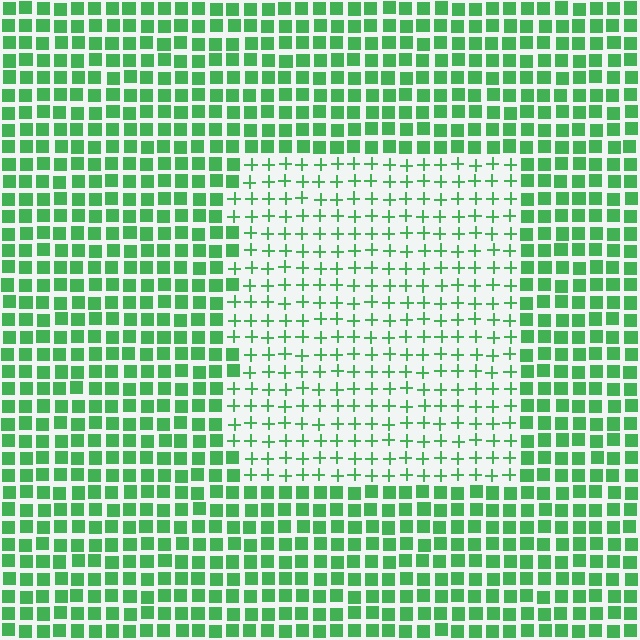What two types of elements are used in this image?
The image uses plus signs inside the rectangle region and squares outside it.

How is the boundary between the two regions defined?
The boundary is defined by a change in element shape: plus signs inside vs. squares outside. All elements share the same color and spacing.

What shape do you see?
I see a rectangle.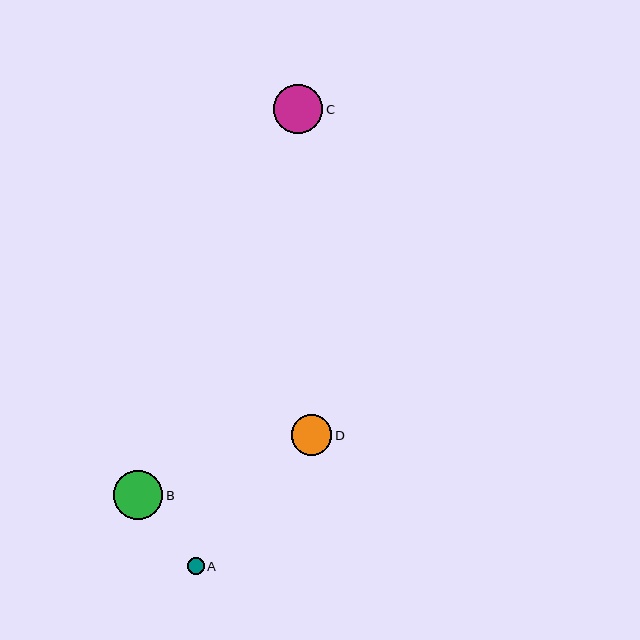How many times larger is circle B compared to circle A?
Circle B is approximately 2.9 times the size of circle A.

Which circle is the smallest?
Circle A is the smallest with a size of approximately 17 pixels.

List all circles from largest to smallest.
From largest to smallest: B, C, D, A.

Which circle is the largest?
Circle B is the largest with a size of approximately 49 pixels.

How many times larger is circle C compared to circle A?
Circle C is approximately 2.8 times the size of circle A.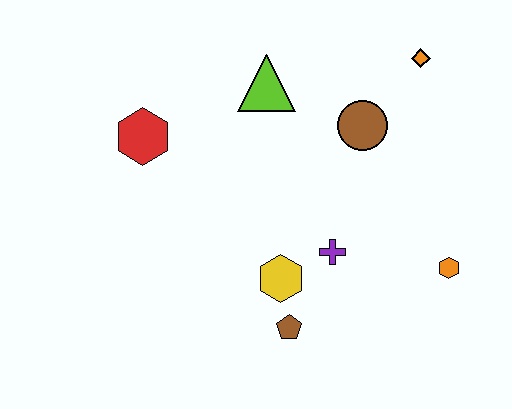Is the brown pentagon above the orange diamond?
No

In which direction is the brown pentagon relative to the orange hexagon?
The brown pentagon is to the left of the orange hexagon.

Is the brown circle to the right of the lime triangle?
Yes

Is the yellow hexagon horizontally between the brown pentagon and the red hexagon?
Yes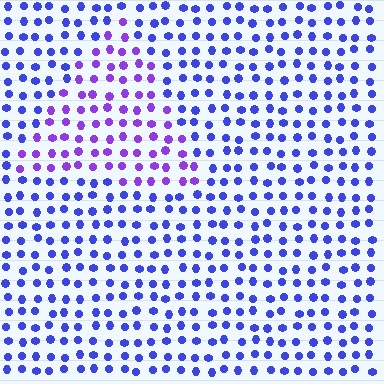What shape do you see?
I see a triangle.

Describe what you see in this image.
The image is filled with small blue elements in a uniform arrangement. A triangle-shaped region is visible where the elements are tinted to a slightly different hue, forming a subtle color boundary.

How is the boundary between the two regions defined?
The boundary is defined purely by a slight shift in hue (about 35 degrees). Spacing, size, and orientation are identical on both sides.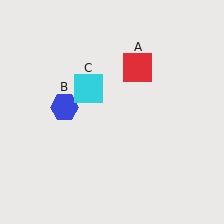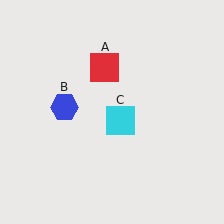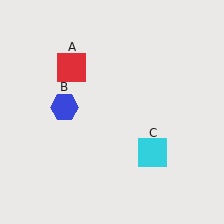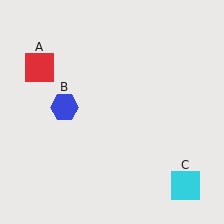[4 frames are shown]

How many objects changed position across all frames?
2 objects changed position: red square (object A), cyan square (object C).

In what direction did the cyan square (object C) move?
The cyan square (object C) moved down and to the right.